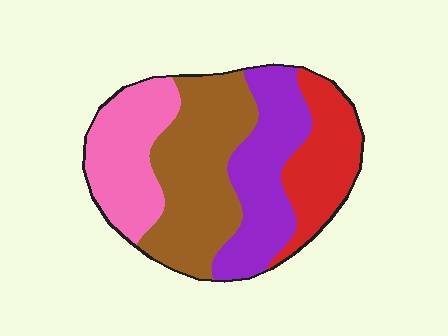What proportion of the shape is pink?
Pink takes up about one fifth (1/5) of the shape.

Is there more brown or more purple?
Brown.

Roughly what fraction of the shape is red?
Red covers 19% of the shape.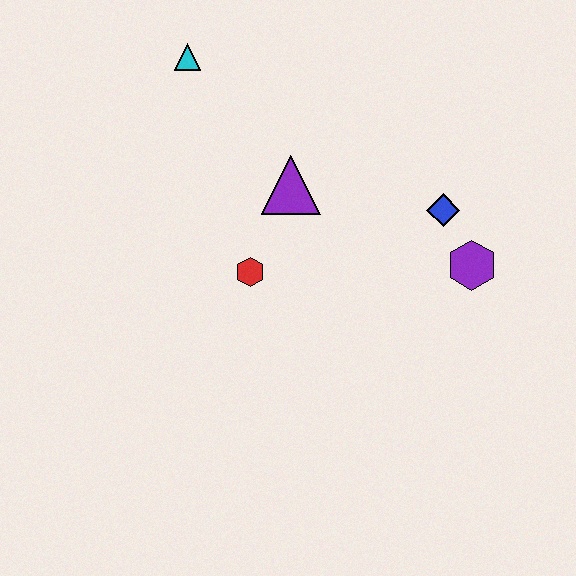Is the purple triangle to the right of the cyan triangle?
Yes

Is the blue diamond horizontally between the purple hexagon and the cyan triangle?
Yes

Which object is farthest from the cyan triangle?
The purple hexagon is farthest from the cyan triangle.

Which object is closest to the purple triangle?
The red hexagon is closest to the purple triangle.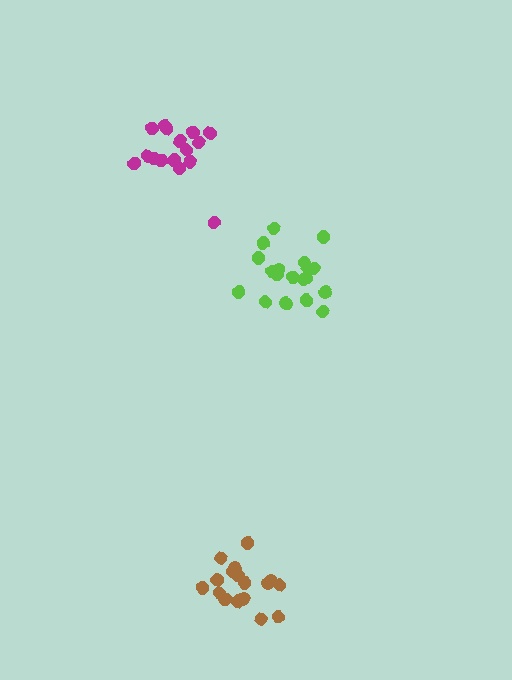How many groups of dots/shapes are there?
There are 3 groups.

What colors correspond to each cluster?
The clusters are colored: lime, magenta, brown.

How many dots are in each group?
Group 1: 19 dots, Group 2: 16 dots, Group 3: 17 dots (52 total).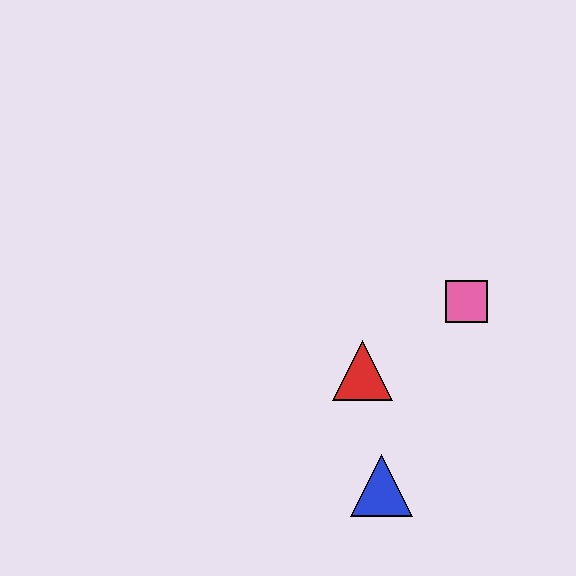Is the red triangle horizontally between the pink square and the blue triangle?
No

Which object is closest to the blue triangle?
The red triangle is closest to the blue triangle.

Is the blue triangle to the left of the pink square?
Yes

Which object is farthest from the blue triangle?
The pink square is farthest from the blue triangle.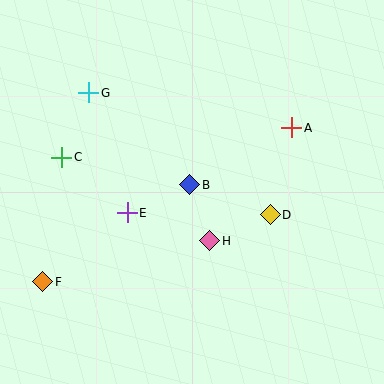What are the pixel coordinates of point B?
Point B is at (190, 185).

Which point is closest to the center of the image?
Point B at (190, 185) is closest to the center.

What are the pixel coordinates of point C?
Point C is at (62, 157).